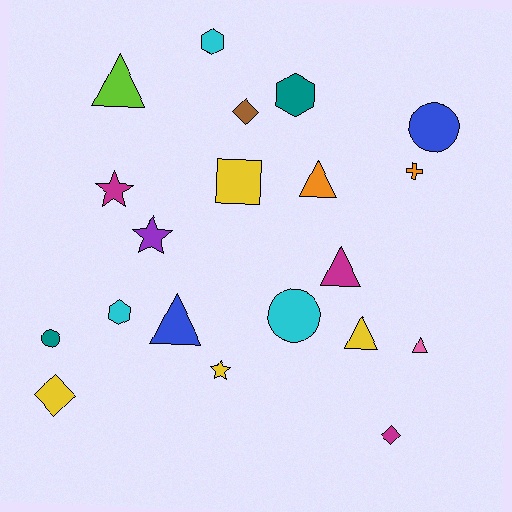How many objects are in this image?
There are 20 objects.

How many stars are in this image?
There are 3 stars.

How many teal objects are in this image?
There are 2 teal objects.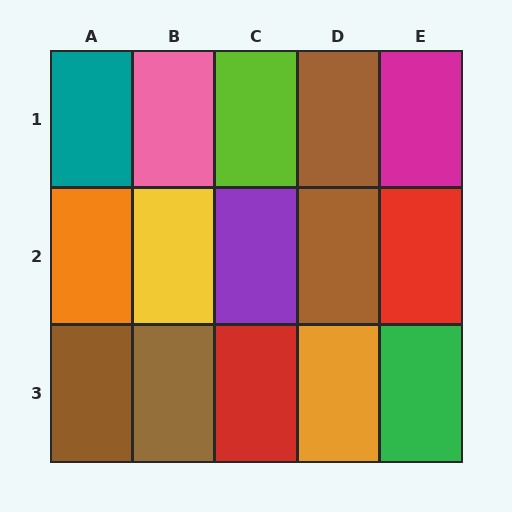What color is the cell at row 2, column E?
Red.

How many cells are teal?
1 cell is teal.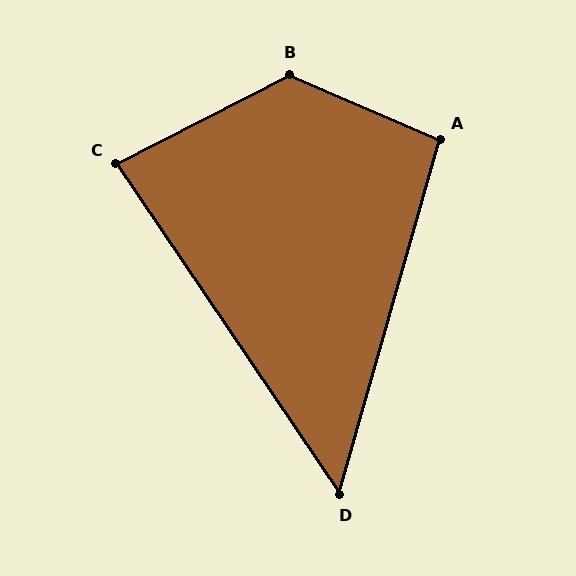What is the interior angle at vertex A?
Approximately 97 degrees (obtuse).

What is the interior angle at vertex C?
Approximately 83 degrees (acute).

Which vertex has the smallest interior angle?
D, at approximately 50 degrees.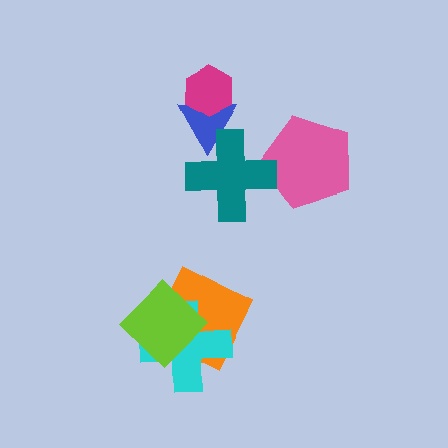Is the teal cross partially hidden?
No, no other shape covers it.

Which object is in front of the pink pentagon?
The teal cross is in front of the pink pentagon.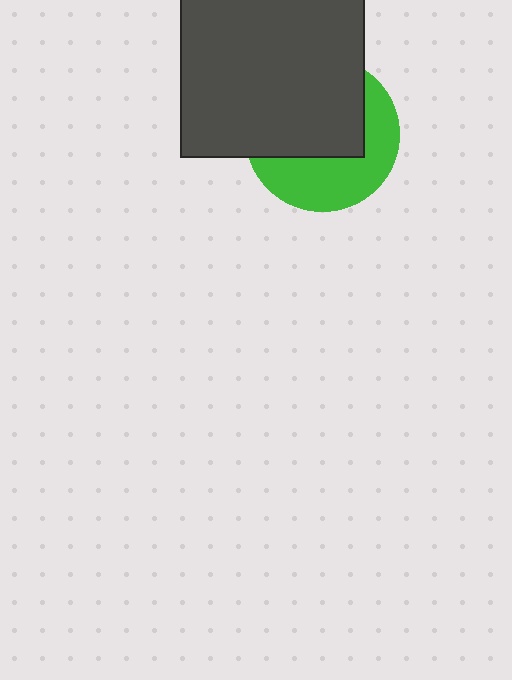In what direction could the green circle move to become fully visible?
The green circle could move down. That would shift it out from behind the dark gray rectangle entirely.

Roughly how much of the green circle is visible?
A small part of it is visible (roughly 44%).